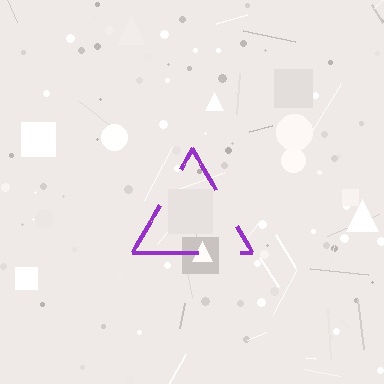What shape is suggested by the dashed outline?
The dashed outline suggests a triangle.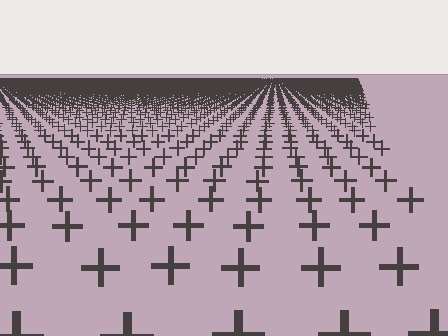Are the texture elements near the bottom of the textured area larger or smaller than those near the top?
Larger. Near the bottom, elements are closer to the viewer and appear at a bigger on-screen size.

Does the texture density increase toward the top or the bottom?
Density increases toward the top.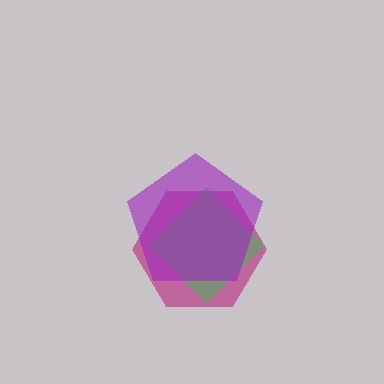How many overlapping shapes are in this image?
There are 3 overlapping shapes in the image.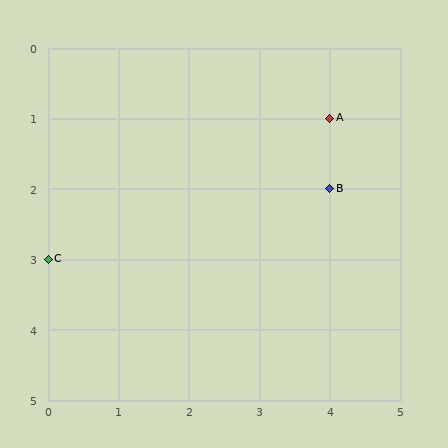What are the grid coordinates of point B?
Point B is at grid coordinates (4, 2).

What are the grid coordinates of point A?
Point A is at grid coordinates (4, 1).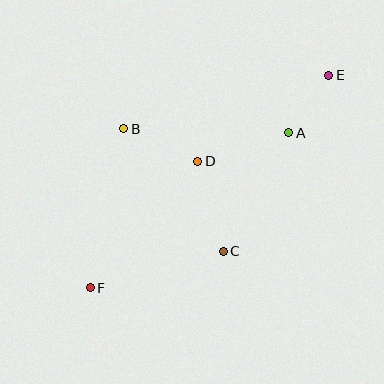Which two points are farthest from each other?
Points E and F are farthest from each other.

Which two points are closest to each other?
Points A and E are closest to each other.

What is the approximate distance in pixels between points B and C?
The distance between B and C is approximately 158 pixels.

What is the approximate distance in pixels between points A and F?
The distance between A and F is approximately 252 pixels.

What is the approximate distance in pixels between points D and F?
The distance between D and F is approximately 166 pixels.